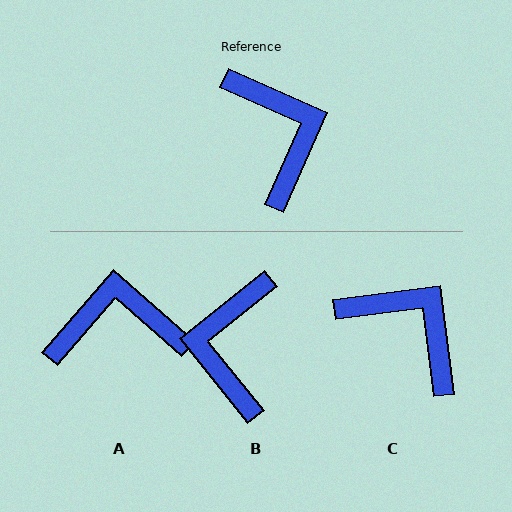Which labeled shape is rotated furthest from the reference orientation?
B, about 153 degrees away.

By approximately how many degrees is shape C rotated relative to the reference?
Approximately 31 degrees counter-clockwise.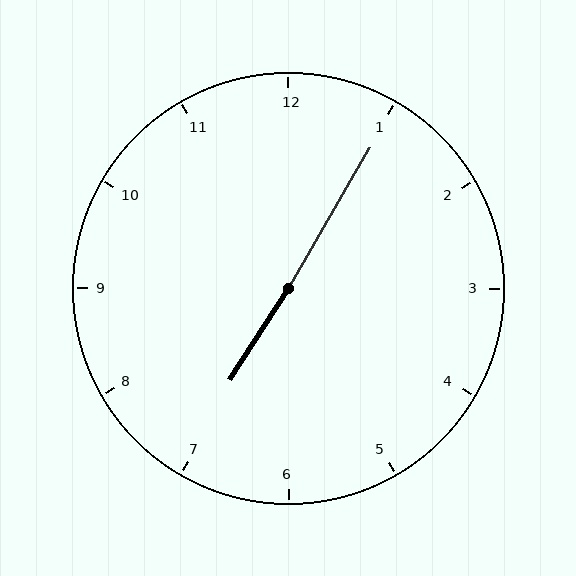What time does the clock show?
7:05.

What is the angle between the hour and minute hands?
Approximately 178 degrees.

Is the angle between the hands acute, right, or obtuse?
It is obtuse.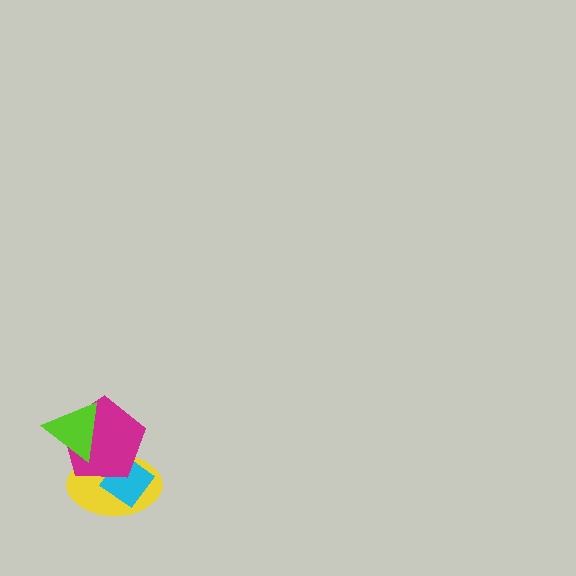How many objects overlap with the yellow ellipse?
3 objects overlap with the yellow ellipse.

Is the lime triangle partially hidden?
No, no other shape covers it.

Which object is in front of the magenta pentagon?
The lime triangle is in front of the magenta pentagon.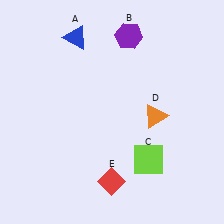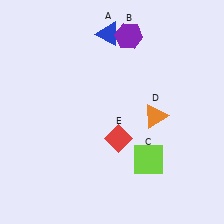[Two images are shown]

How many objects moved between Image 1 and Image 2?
2 objects moved between the two images.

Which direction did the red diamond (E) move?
The red diamond (E) moved up.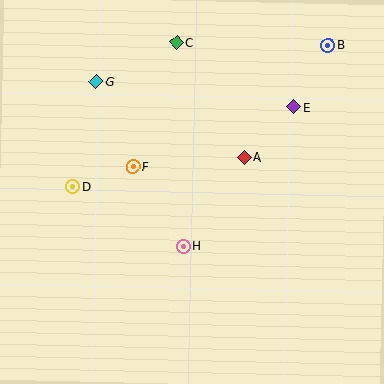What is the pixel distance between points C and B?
The distance between C and B is 151 pixels.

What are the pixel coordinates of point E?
Point E is at (294, 107).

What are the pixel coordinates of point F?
Point F is at (133, 167).